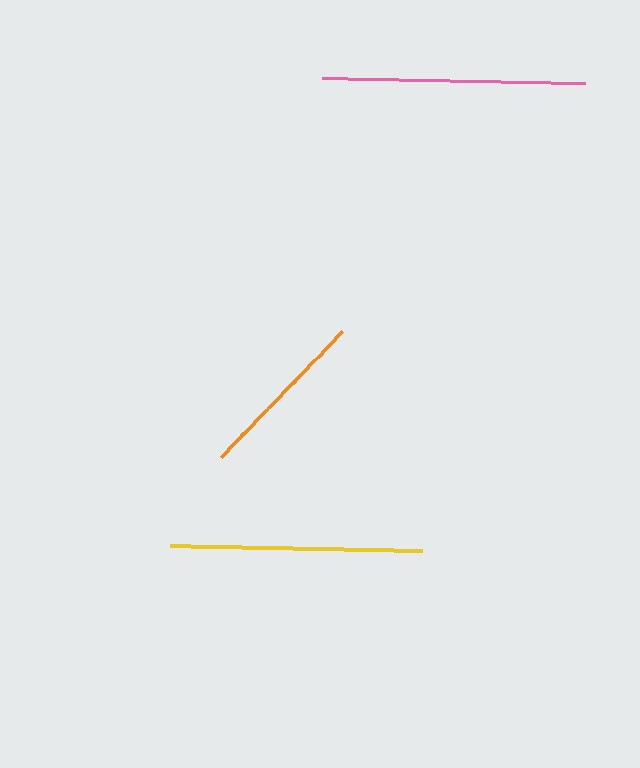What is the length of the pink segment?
The pink segment is approximately 263 pixels long.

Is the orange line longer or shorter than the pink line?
The pink line is longer than the orange line.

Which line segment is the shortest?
The orange line is the shortest at approximately 175 pixels.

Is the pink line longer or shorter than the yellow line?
The pink line is longer than the yellow line.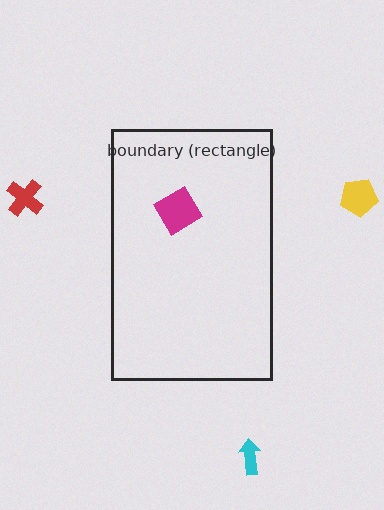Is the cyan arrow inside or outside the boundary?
Outside.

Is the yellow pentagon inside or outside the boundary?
Outside.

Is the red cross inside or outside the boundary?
Outside.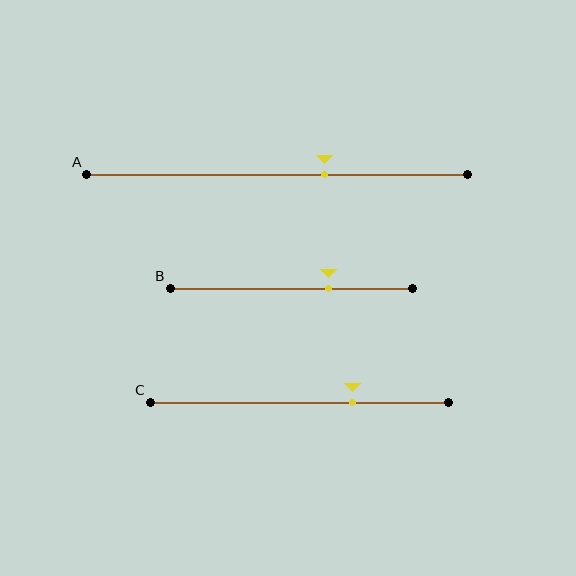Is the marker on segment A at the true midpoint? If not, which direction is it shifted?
No, the marker on segment A is shifted to the right by about 12% of the segment length.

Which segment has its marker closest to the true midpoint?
Segment A has its marker closest to the true midpoint.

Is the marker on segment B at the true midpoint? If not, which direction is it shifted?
No, the marker on segment B is shifted to the right by about 15% of the segment length.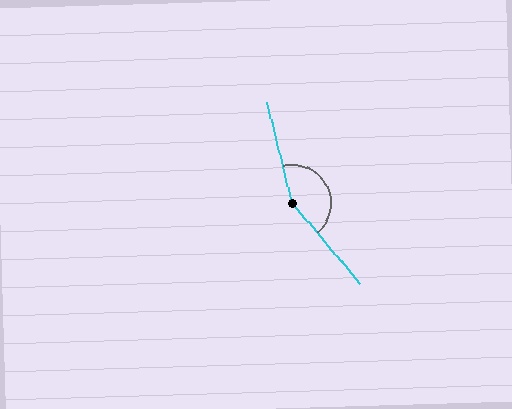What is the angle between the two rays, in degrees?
Approximately 153 degrees.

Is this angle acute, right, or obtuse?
It is obtuse.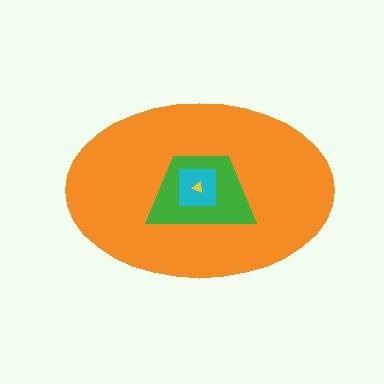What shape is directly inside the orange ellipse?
The green trapezoid.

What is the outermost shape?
The orange ellipse.